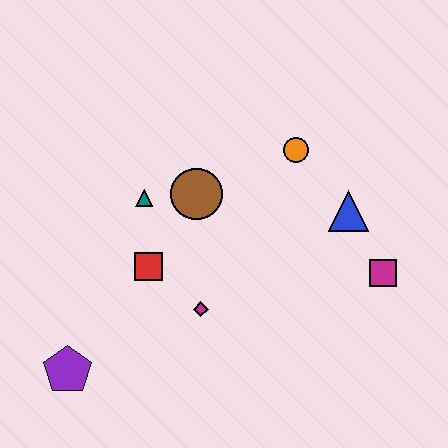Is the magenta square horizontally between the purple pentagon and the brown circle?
No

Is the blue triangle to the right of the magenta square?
No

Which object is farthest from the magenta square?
The purple pentagon is farthest from the magenta square.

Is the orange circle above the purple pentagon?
Yes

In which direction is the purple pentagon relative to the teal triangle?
The purple pentagon is below the teal triangle.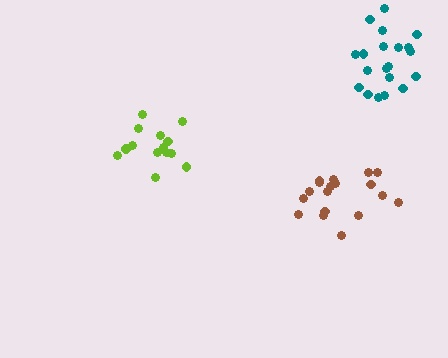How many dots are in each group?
Group 1: 18 dots, Group 2: 20 dots, Group 3: 14 dots (52 total).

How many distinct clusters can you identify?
There are 3 distinct clusters.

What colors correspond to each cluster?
The clusters are colored: brown, teal, lime.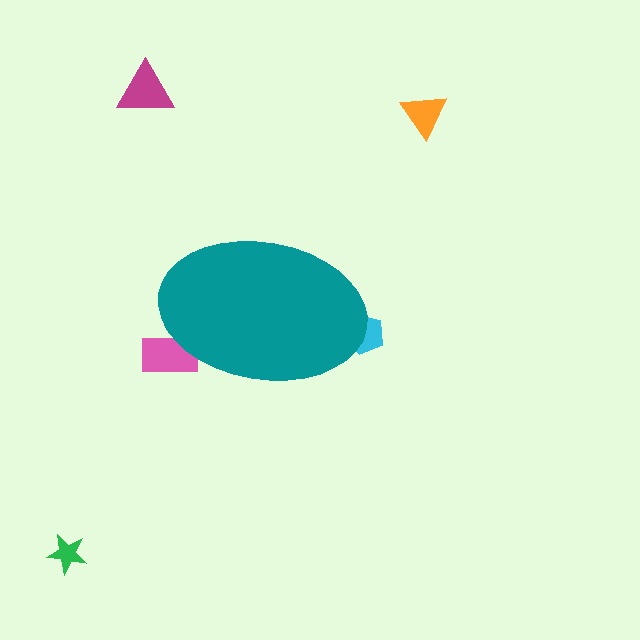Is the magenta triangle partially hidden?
No, the magenta triangle is fully visible.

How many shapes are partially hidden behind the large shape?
2 shapes are partially hidden.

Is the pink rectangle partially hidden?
Yes, the pink rectangle is partially hidden behind the teal ellipse.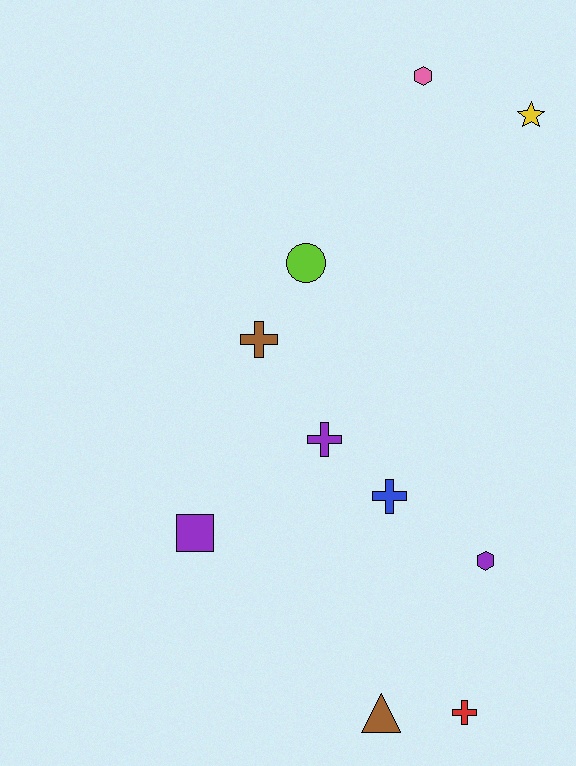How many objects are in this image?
There are 10 objects.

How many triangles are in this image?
There is 1 triangle.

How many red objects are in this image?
There is 1 red object.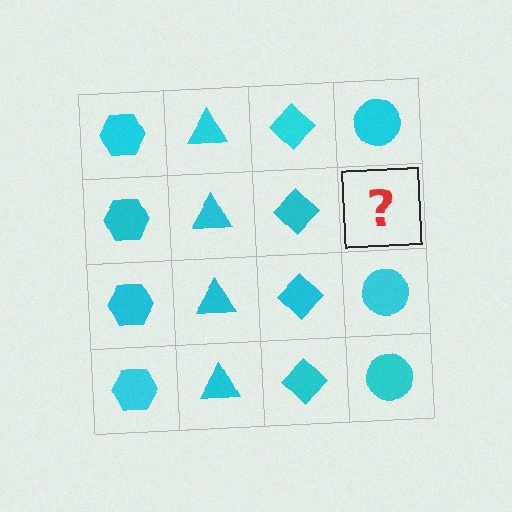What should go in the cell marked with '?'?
The missing cell should contain a cyan circle.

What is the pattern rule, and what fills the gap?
The rule is that each column has a consistent shape. The gap should be filled with a cyan circle.